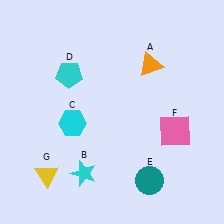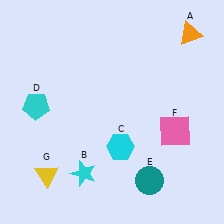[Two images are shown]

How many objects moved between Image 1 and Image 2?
3 objects moved between the two images.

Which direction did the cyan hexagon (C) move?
The cyan hexagon (C) moved right.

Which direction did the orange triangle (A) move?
The orange triangle (A) moved right.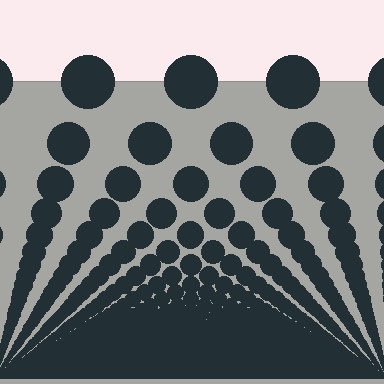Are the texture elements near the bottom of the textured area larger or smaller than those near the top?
Smaller. The gradient is inverted — elements near the bottom are smaller and denser.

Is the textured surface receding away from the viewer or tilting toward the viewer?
The surface appears to tilt toward the viewer. Texture elements get larger and sparser toward the top.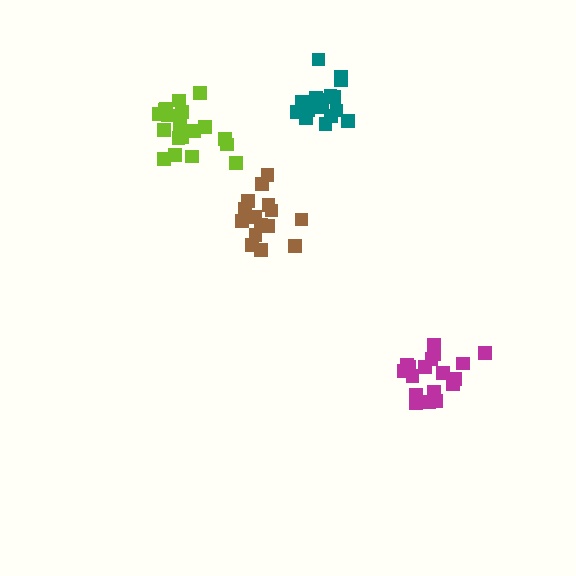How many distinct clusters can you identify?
There are 4 distinct clusters.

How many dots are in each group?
Group 1: 20 dots, Group 2: 15 dots, Group 3: 17 dots, Group 4: 20 dots (72 total).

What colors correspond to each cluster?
The clusters are colored: magenta, brown, teal, lime.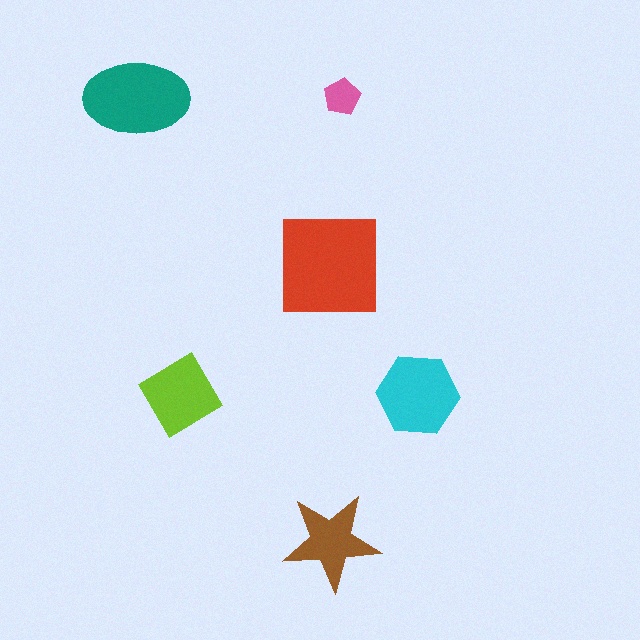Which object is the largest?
The red square.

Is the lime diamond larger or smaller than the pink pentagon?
Larger.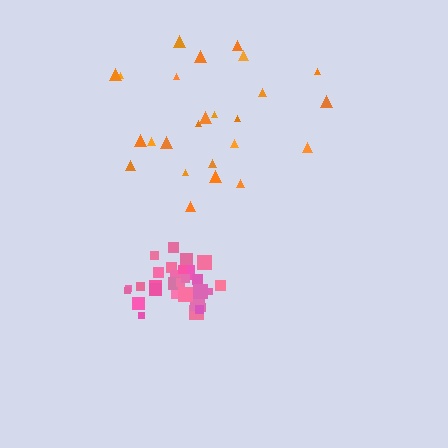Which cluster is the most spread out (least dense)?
Orange.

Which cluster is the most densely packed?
Pink.